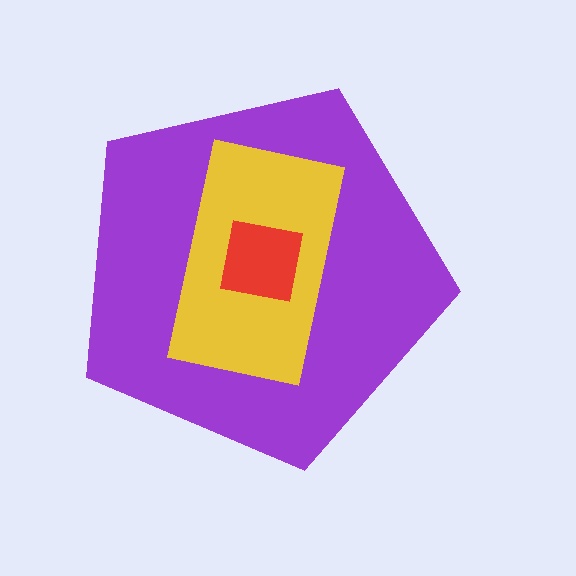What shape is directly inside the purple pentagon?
The yellow rectangle.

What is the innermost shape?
The red square.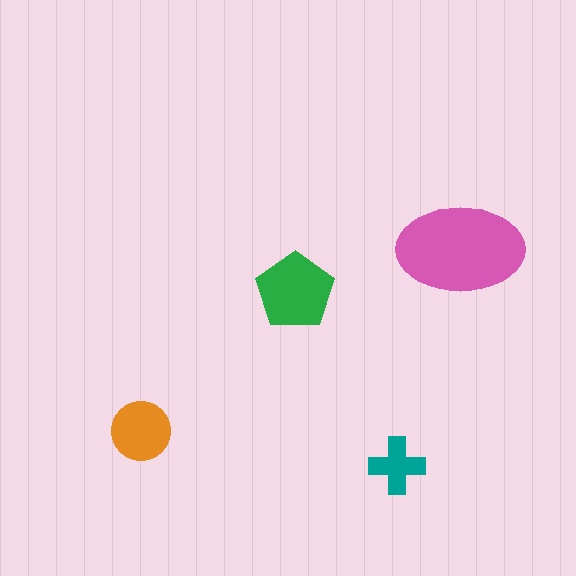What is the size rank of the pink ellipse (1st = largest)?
1st.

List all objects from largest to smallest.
The pink ellipse, the green pentagon, the orange circle, the teal cross.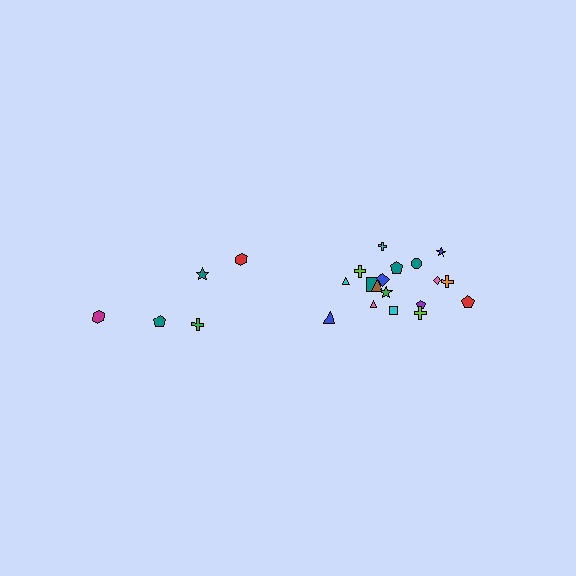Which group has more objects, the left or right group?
The right group.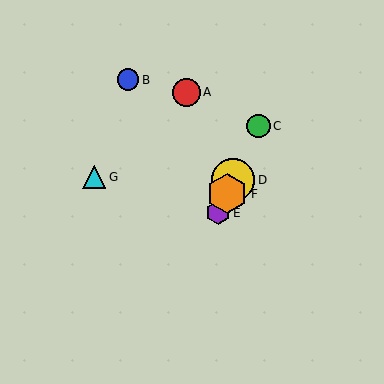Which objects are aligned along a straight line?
Objects C, D, E, F are aligned along a straight line.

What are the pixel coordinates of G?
Object G is at (94, 177).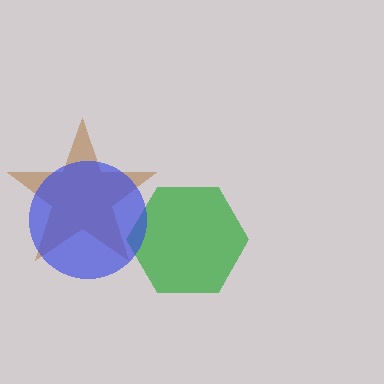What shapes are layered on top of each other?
The layered shapes are: a brown star, a green hexagon, a blue circle.